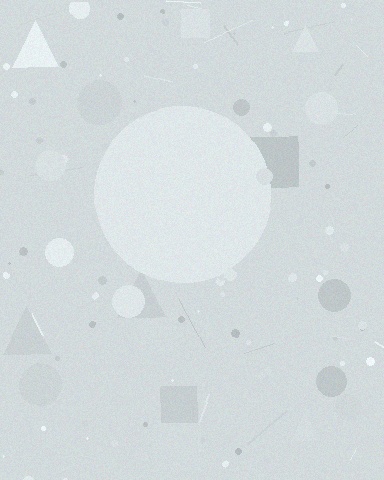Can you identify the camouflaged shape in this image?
The camouflaged shape is a circle.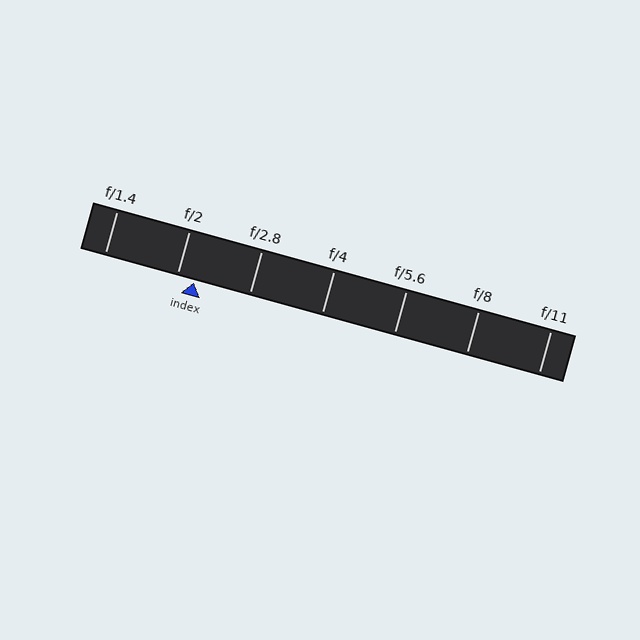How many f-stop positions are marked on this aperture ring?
There are 7 f-stop positions marked.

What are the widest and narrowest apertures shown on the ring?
The widest aperture shown is f/1.4 and the narrowest is f/11.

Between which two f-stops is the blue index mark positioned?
The index mark is between f/2 and f/2.8.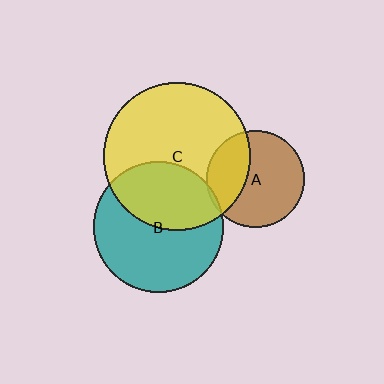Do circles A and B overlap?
Yes.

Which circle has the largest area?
Circle C (yellow).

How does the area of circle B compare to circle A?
Approximately 1.8 times.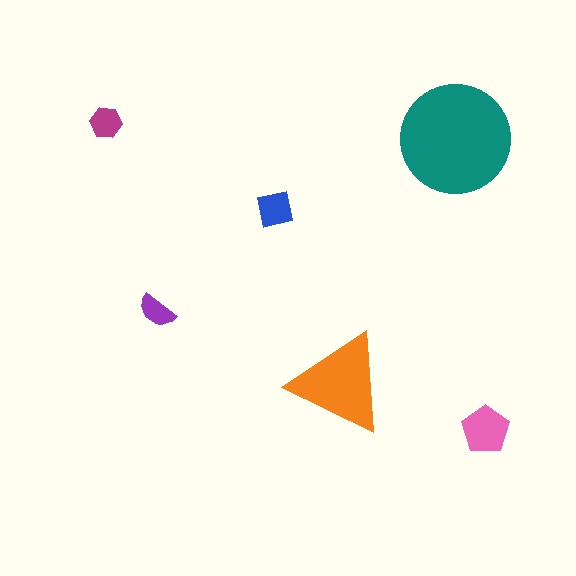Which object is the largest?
The teal circle.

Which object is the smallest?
The purple semicircle.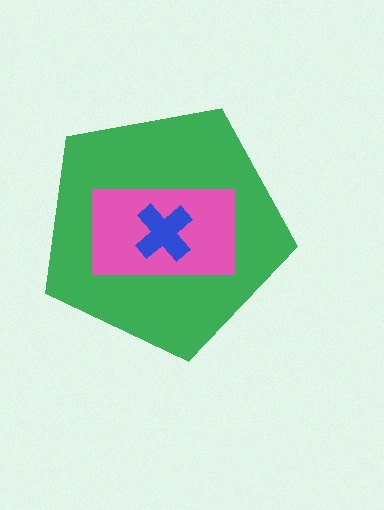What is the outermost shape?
The green pentagon.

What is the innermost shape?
The blue cross.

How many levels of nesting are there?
3.